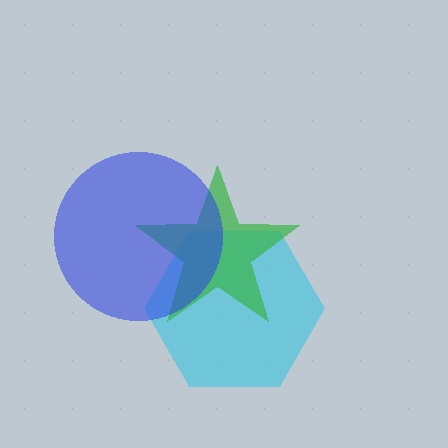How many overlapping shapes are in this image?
There are 3 overlapping shapes in the image.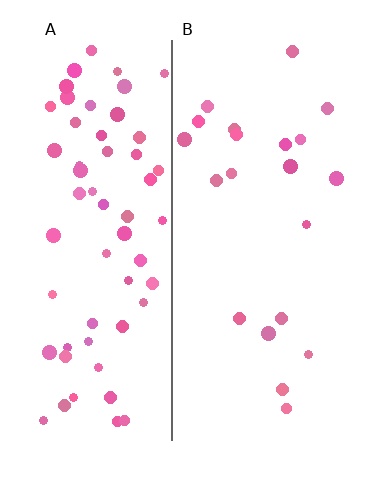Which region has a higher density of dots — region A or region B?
A (the left).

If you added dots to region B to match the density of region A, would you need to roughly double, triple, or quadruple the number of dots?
Approximately triple.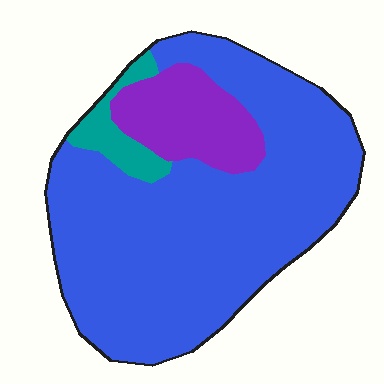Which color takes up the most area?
Blue, at roughly 80%.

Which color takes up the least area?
Teal, at roughly 5%.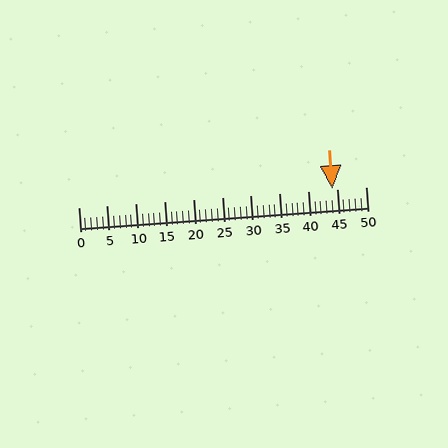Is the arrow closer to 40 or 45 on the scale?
The arrow is closer to 45.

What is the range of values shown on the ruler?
The ruler shows values from 0 to 50.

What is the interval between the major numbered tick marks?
The major tick marks are spaced 5 units apart.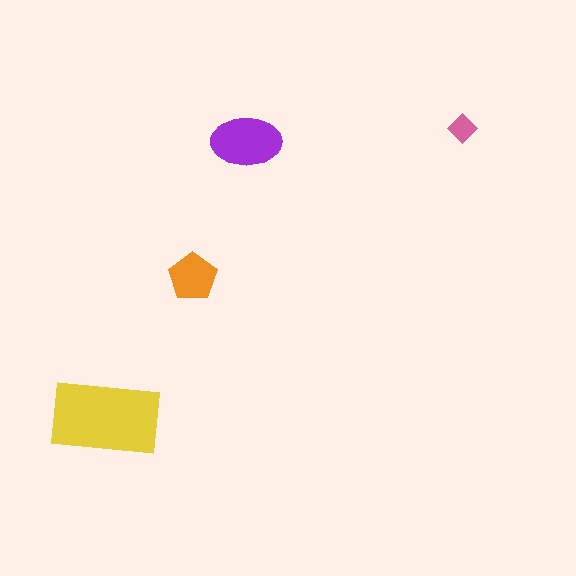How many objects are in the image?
There are 4 objects in the image.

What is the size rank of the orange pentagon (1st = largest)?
3rd.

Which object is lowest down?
The yellow rectangle is bottommost.